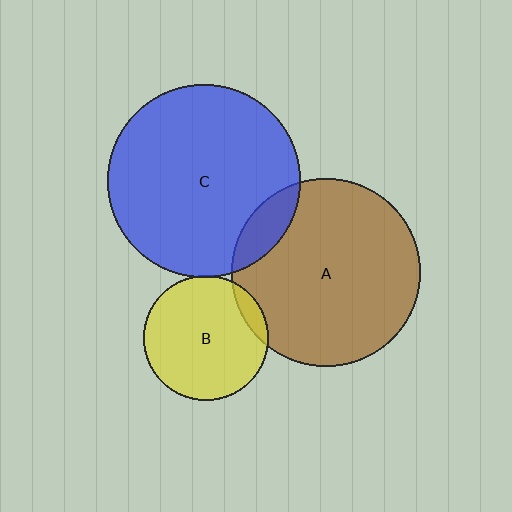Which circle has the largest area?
Circle C (blue).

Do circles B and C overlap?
Yes.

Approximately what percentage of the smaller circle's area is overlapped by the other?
Approximately 5%.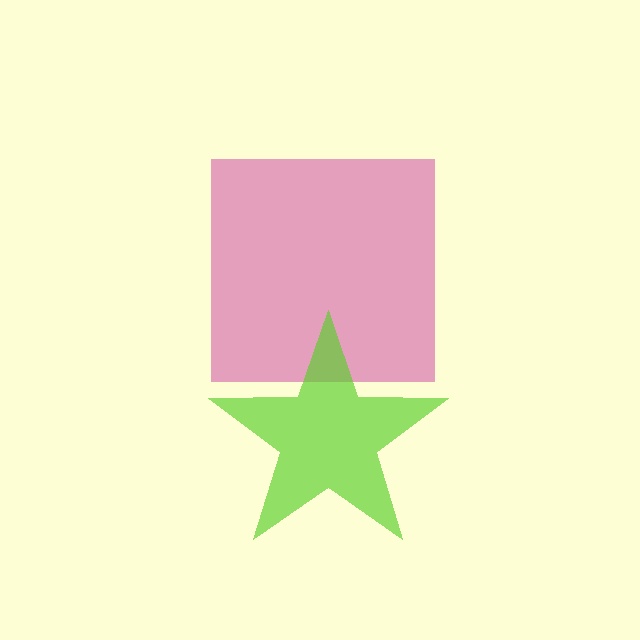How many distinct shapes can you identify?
There are 2 distinct shapes: a magenta square, a lime star.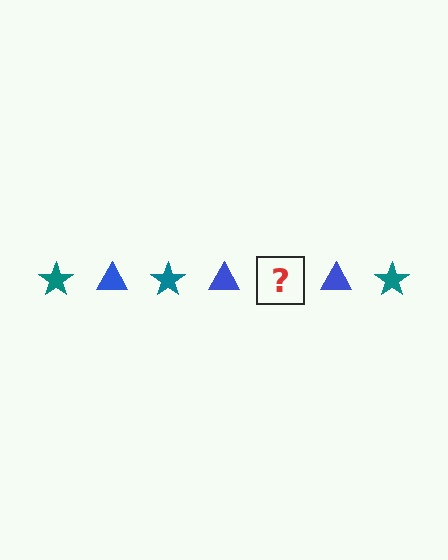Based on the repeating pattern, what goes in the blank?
The blank should be a teal star.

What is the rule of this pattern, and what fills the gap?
The rule is that the pattern alternates between teal star and blue triangle. The gap should be filled with a teal star.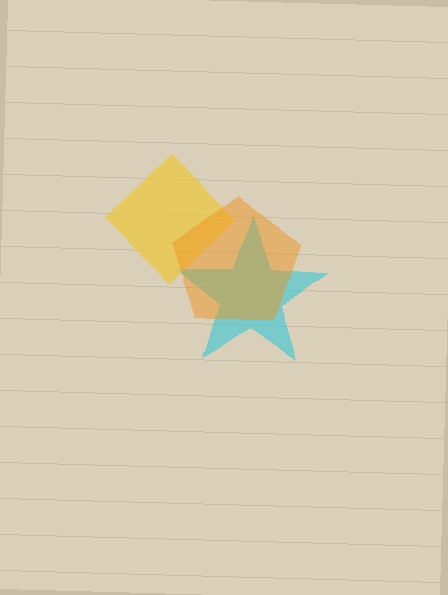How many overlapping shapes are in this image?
There are 3 overlapping shapes in the image.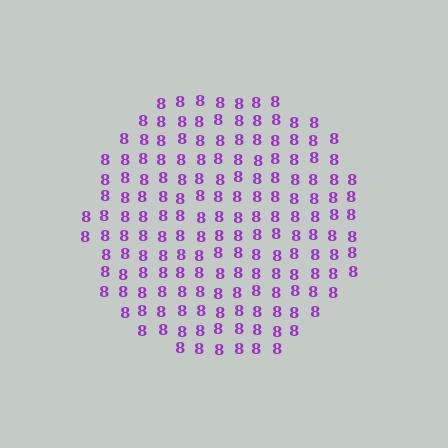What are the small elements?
The small elements are digit 8's.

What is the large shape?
The large shape is a circle.